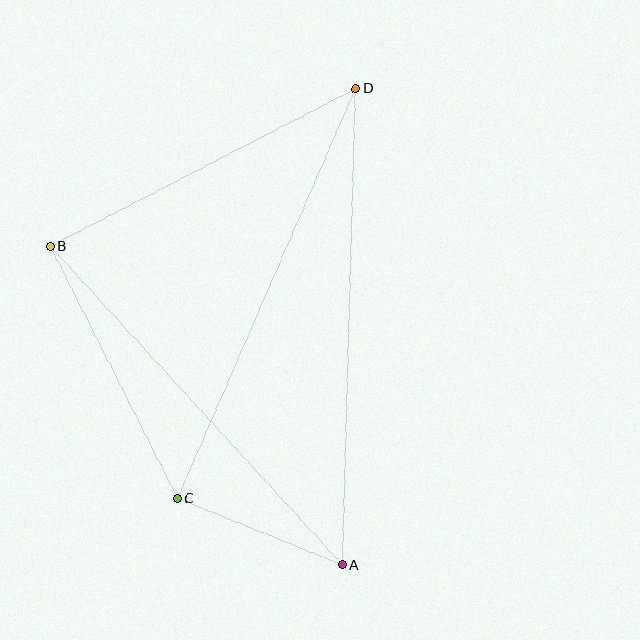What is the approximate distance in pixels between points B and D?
The distance between B and D is approximately 344 pixels.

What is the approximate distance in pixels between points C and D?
The distance between C and D is approximately 447 pixels.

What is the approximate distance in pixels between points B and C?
The distance between B and C is approximately 282 pixels.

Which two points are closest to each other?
Points A and C are closest to each other.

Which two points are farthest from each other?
Points A and D are farthest from each other.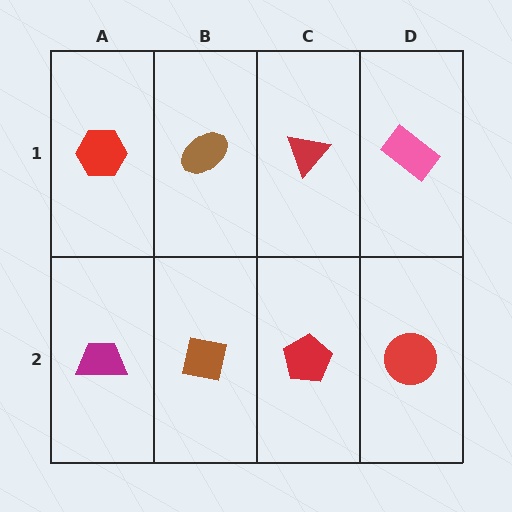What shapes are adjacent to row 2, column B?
A brown ellipse (row 1, column B), a magenta trapezoid (row 2, column A), a red pentagon (row 2, column C).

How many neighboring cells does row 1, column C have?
3.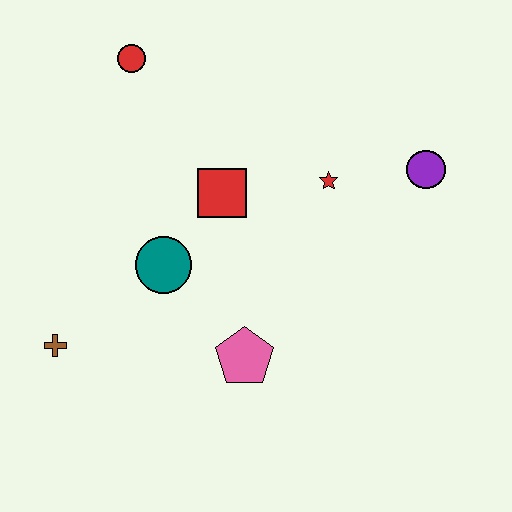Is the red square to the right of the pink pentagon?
No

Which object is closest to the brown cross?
The teal circle is closest to the brown cross.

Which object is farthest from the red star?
The brown cross is farthest from the red star.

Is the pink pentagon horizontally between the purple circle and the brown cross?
Yes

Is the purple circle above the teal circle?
Yes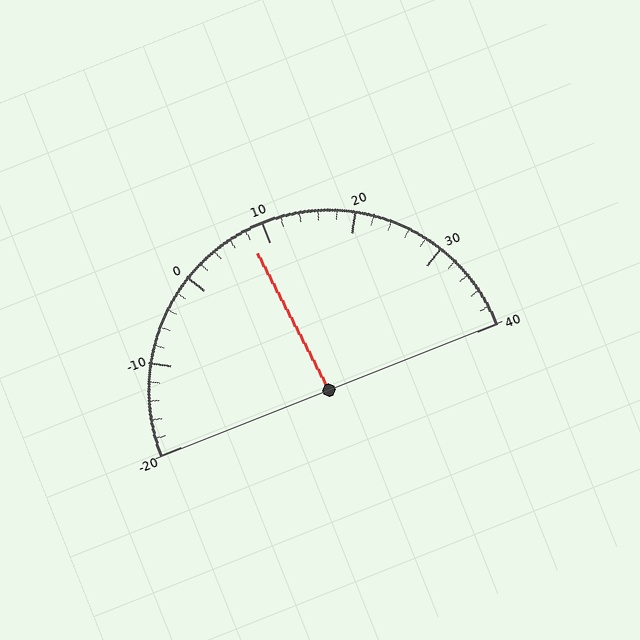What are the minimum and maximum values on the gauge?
The gauge ranges from -20 to 40.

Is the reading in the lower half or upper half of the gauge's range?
The reading is in the lower half of the range (-20 to 40).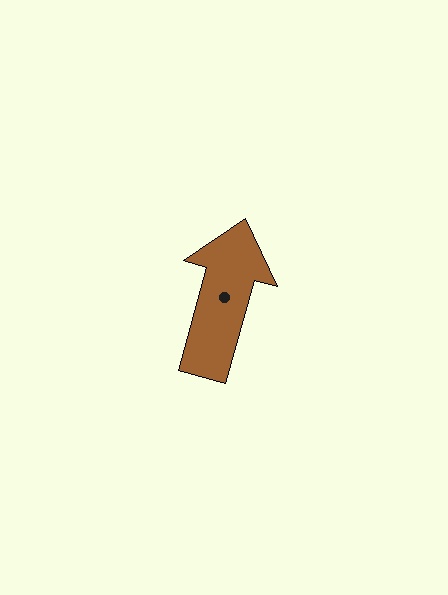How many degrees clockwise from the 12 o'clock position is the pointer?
Approximately 15 degrees.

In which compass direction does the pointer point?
North.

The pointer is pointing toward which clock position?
Roughly 1 o'clock.